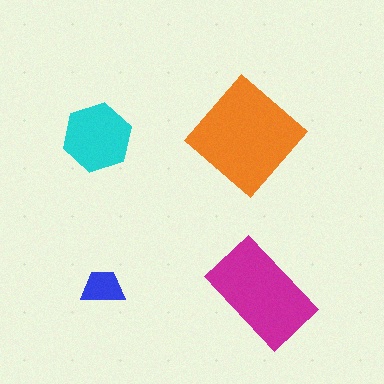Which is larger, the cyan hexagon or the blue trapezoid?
The cyan hexagon.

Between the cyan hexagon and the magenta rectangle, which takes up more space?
The magenta rectangle.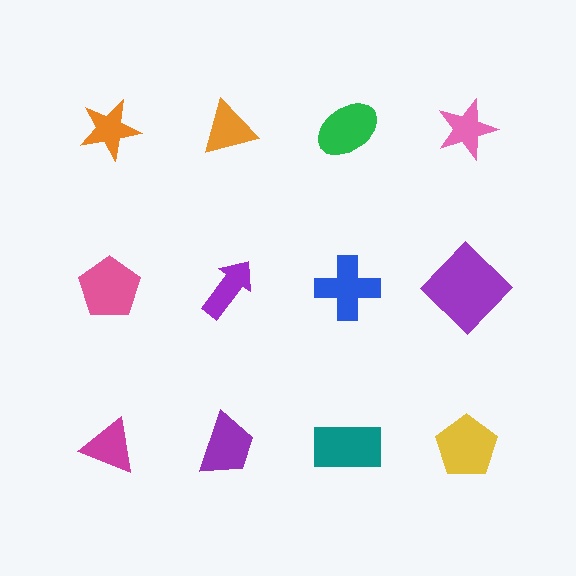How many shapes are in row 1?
4 shapes.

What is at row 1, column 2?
An orange triangle.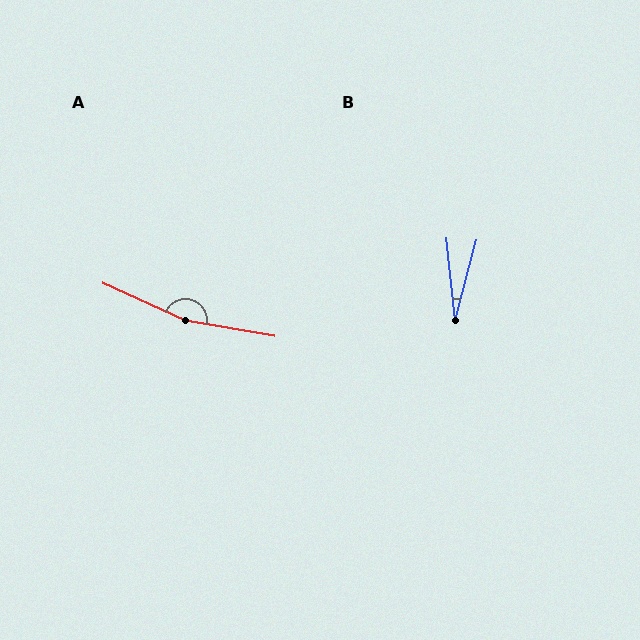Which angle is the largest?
A, at approximately 165 degrees.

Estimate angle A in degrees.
Approximately 165 degrees.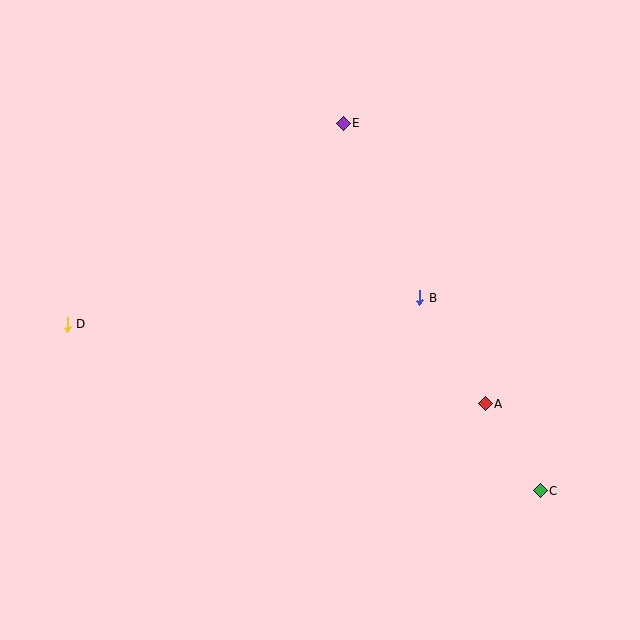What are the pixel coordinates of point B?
Point B is at (420, 298).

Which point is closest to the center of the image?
Point B at (420, 298) is closest to the center.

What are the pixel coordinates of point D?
Point D is at (67, 324).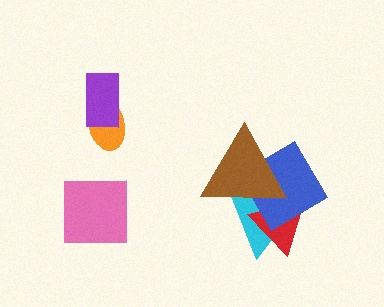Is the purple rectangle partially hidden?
No, no other shape covers it.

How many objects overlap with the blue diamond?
3 objects overlap with the blue diamond.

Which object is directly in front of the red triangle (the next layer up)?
The blue diamond is directly in front of the red triangle.